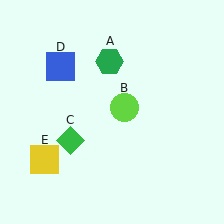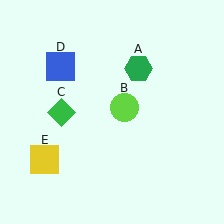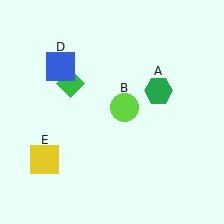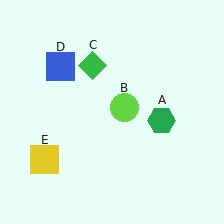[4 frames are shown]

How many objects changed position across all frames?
2 objects changed position: green hexagon (object A), green diamond (object C).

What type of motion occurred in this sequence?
The green hexagon (object A), green diamond (object C) rotated clockwise around the center of the scene.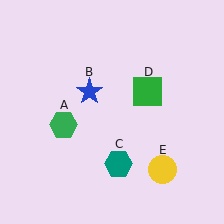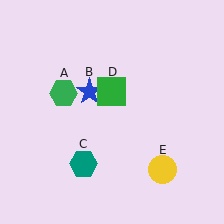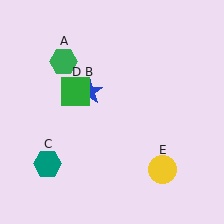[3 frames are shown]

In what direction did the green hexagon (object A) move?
The green hexagon (object A) moved up.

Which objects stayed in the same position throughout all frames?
Blue star (object B) and yellow circle (object E) remained stationary.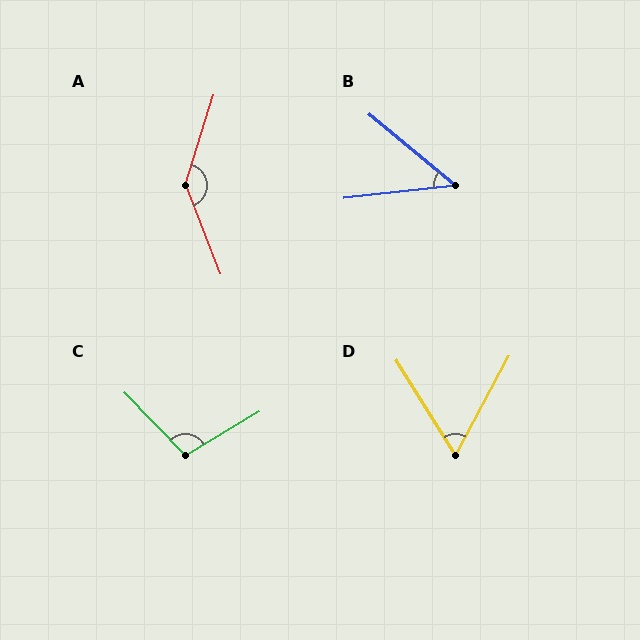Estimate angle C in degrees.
Approximately 103 degrees.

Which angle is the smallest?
B, at approximately 46 degrees.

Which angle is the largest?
A, at approximately 141 degrees.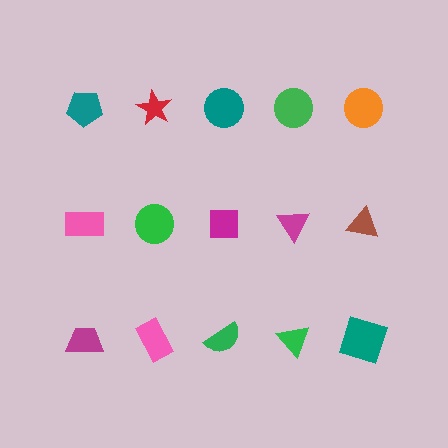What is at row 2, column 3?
A magenta square.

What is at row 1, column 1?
A teal pentagon.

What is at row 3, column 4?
A green triangle.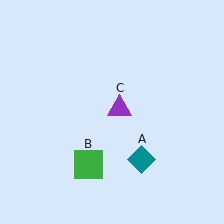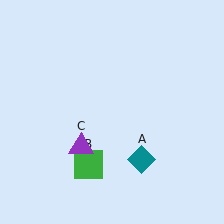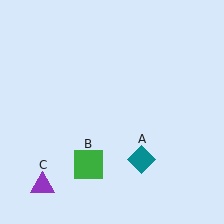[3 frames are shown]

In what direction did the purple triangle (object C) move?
The purple triangle (object C) moved down and to the left.